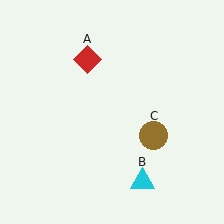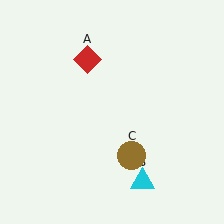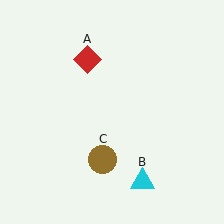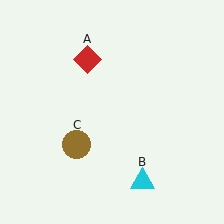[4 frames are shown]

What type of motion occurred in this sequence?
The brown circle (object C) rotated clockwise around the center of the scene.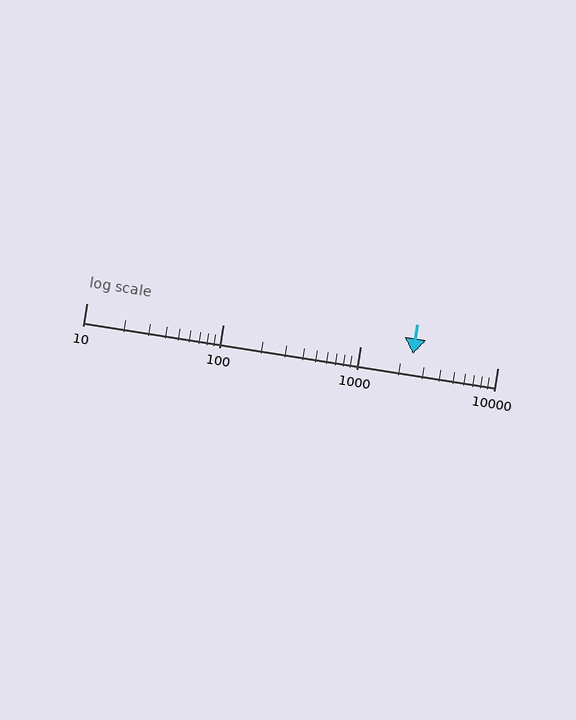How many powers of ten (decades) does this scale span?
The scale spans 3 decades, from 10 to 10000.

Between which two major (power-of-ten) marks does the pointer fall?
The pointer is between 1000 and 10000.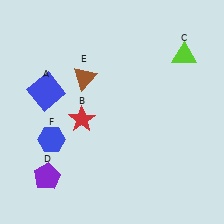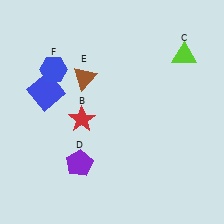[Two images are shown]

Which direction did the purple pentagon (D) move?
The purple pentagon (D) moved right.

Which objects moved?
The objects that moved are: the purple pentagon (D), the blue hexagon (F).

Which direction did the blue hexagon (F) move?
The blue hexagon (F) moved up.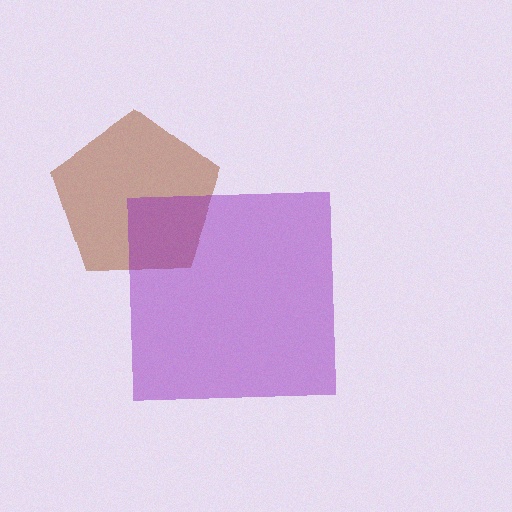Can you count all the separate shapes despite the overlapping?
Yes, there are 2 separate shapes.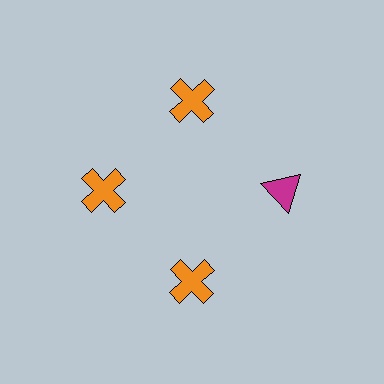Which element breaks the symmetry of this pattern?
The magenta triangle at roughly the 3 o'clock position breaks the symmetry. All other shapes are orange crosses.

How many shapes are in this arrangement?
There are 4 shapes arranged in a ring pattern.